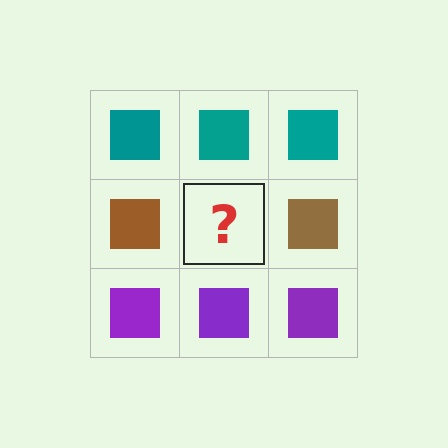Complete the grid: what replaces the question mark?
The question mark should be replaced with a brown square.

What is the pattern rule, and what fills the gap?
The rule is that each row has a consistent color. The gap should be filled with a brown square.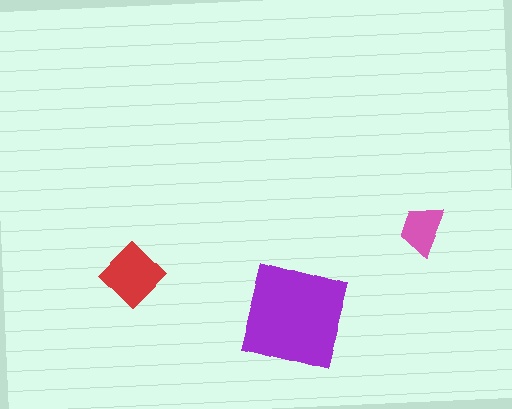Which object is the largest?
The purple square.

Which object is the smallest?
The pink trapezoid.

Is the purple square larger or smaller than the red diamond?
Larger.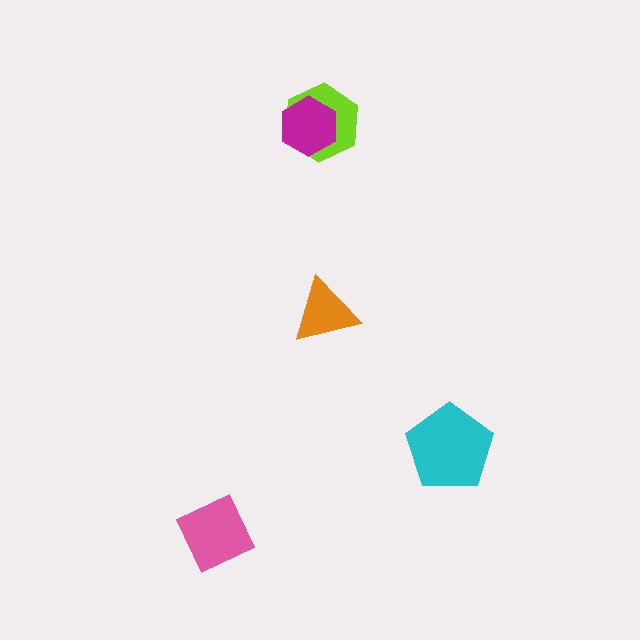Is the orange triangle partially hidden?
No, no other shape covers it.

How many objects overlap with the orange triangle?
0 objects overlap with the orange triangle.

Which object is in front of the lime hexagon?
The magenta hexagon is in front of the lime hexagon.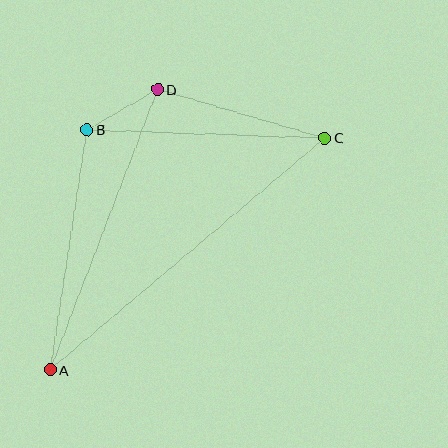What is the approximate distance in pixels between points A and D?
The distance between A and D is approximately 300 pixels.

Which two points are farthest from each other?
Points A and C are farthest from each other.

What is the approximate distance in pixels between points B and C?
The distance between B and C is approximately 238 pixels.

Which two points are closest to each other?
Points B and D are closest to each other.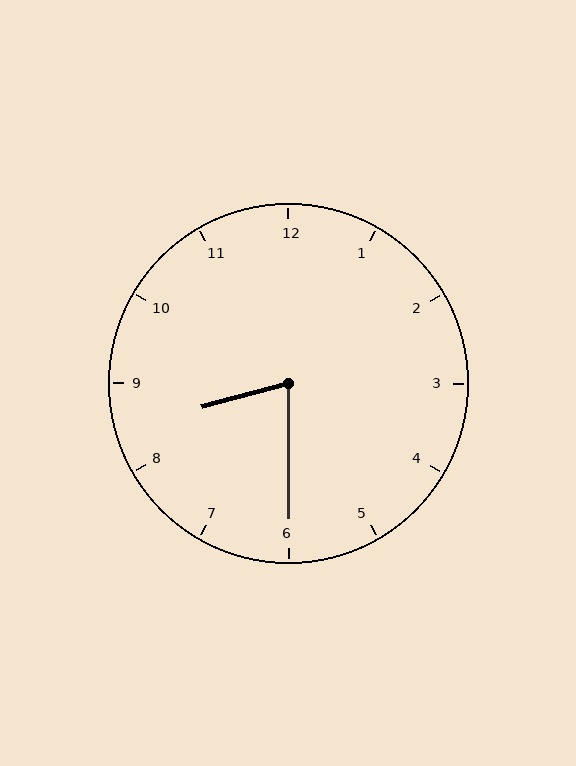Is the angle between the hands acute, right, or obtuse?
It is acute.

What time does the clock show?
8:30.